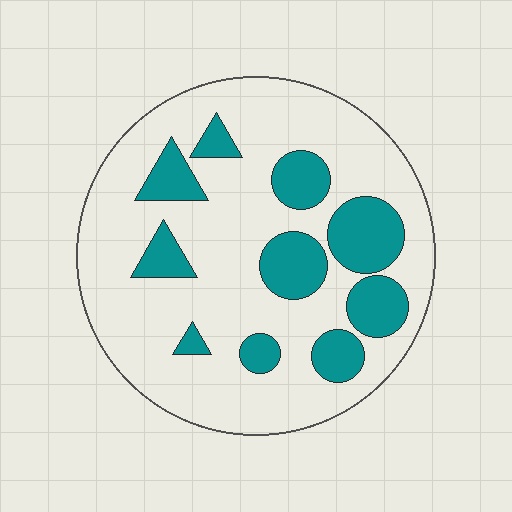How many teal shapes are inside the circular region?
10.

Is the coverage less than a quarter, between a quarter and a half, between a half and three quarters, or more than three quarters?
Less than a quarter.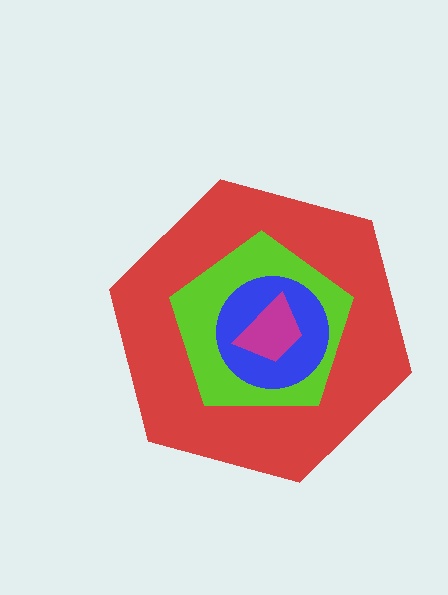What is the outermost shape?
The red hexagon.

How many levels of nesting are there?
4.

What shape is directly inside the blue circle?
The magenta trapezoid.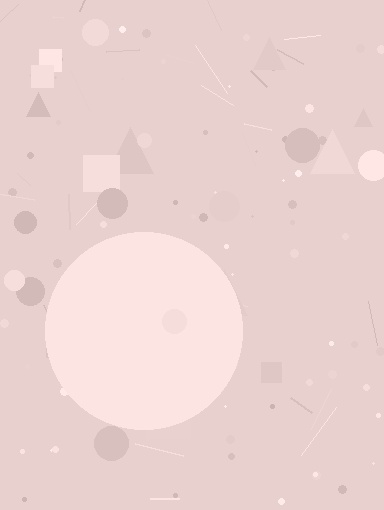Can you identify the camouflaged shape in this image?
The camouflaged shape is a circle.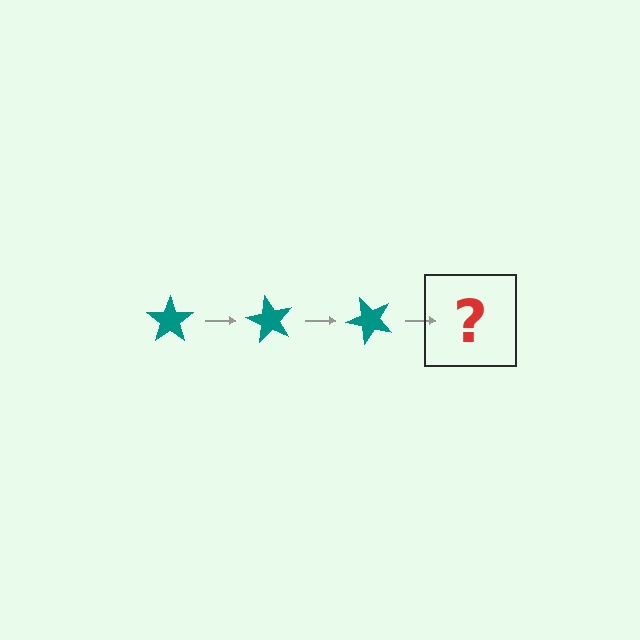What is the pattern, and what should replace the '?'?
The pattern is that the star rotates 60 degrees each step. The '?' should be a teal star rotated 180 degrees.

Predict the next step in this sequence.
The next step is a teal star rotated 180 degrees.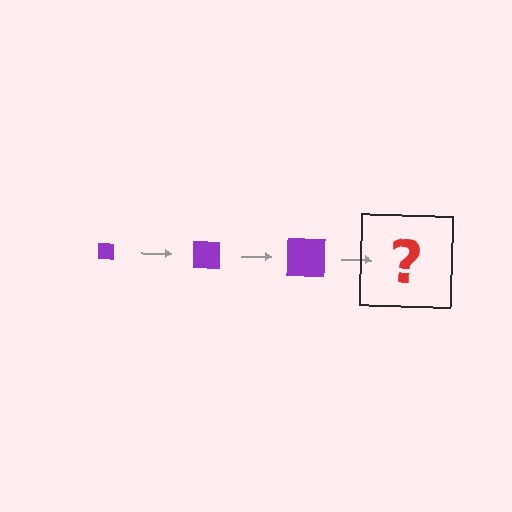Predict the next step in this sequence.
The next step is a purple square, larger than the previous one.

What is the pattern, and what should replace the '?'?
The pattern is that the square gets progressively larger each step. The '?' should be a purple square, larger than the previous one.